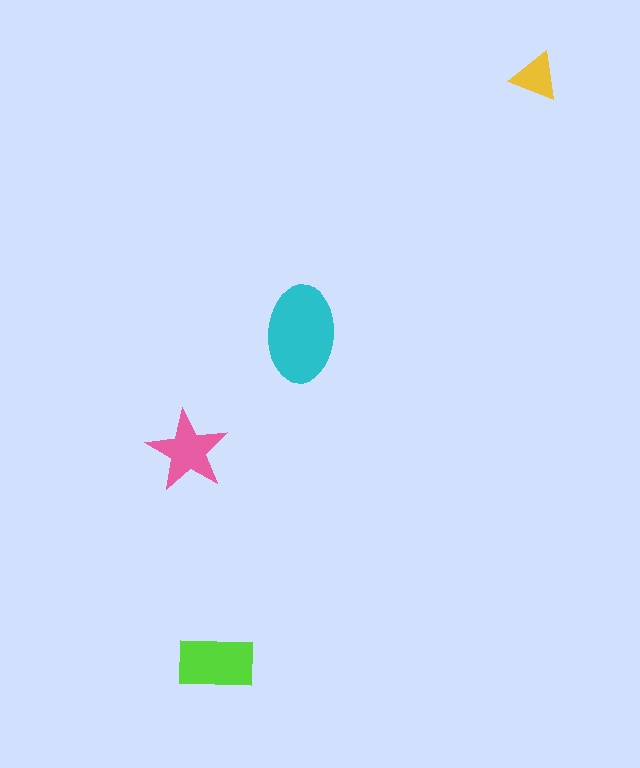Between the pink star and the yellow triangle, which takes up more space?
The pink star.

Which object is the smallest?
The yellow triangle.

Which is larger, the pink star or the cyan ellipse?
The cyan ellipse.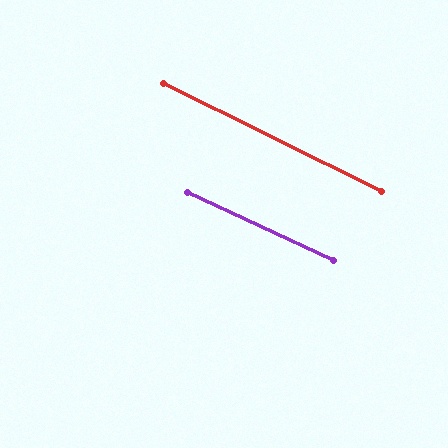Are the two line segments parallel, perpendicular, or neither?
Parallel — their directions differ by only 1.6°.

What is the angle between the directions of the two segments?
Approximately 2 degrees.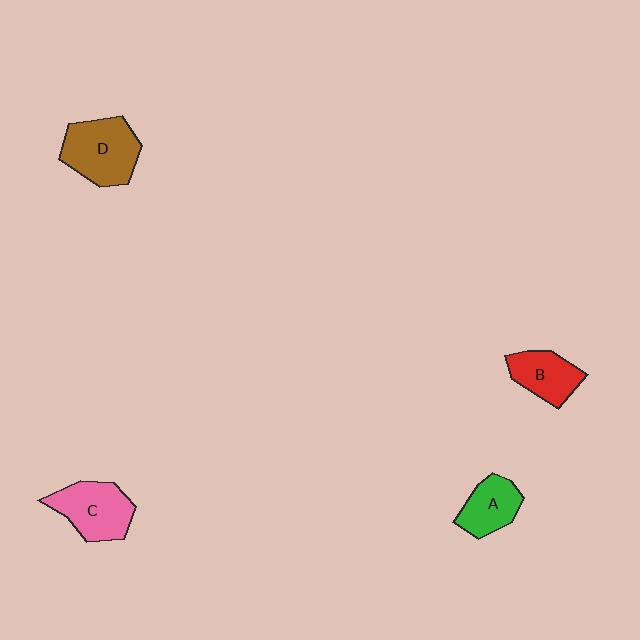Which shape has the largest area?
Shape D (brown).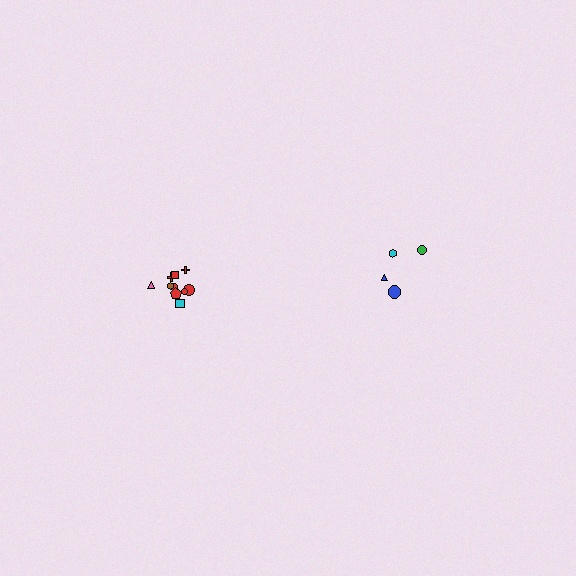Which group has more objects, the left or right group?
The left group.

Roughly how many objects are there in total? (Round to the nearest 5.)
Roughly 15 objects in total.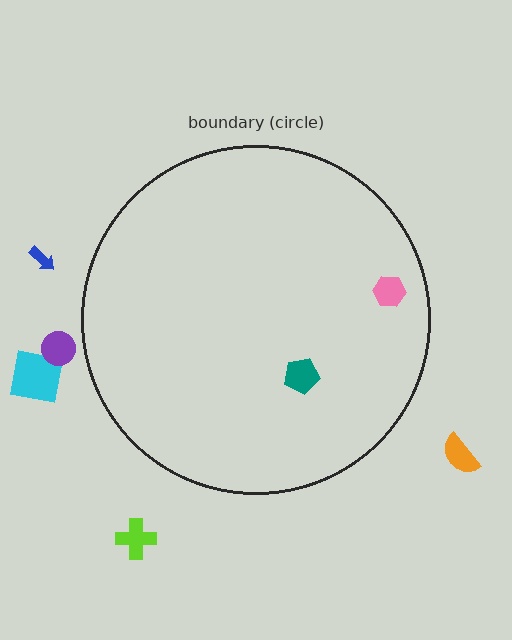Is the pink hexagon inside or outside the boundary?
Inside.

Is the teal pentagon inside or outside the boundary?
Inside.